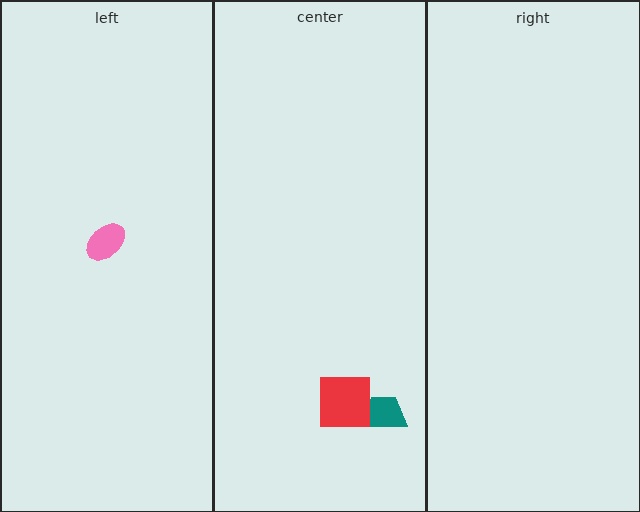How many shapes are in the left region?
1.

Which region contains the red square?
The center region.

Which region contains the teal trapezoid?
The center region.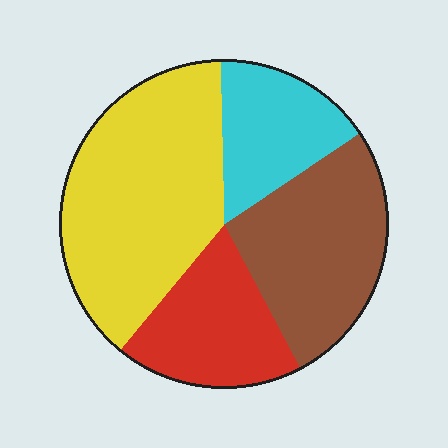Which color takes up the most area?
Yellow, at roughly 40%.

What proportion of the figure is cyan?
Cyan takes up less than a quarter of the figure.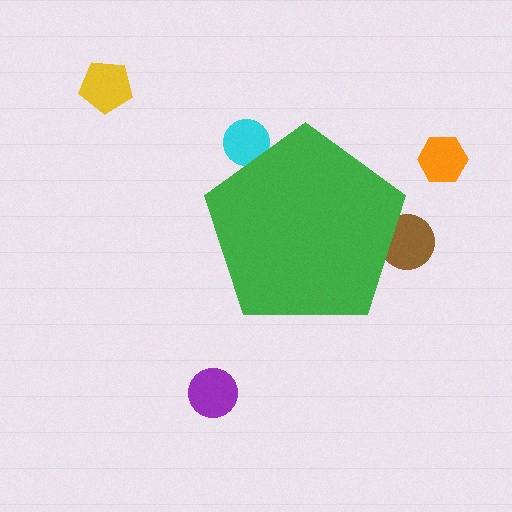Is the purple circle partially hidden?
No, the purple circle is fully visible.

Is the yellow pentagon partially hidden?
No, the yellow pentagon is fully visible.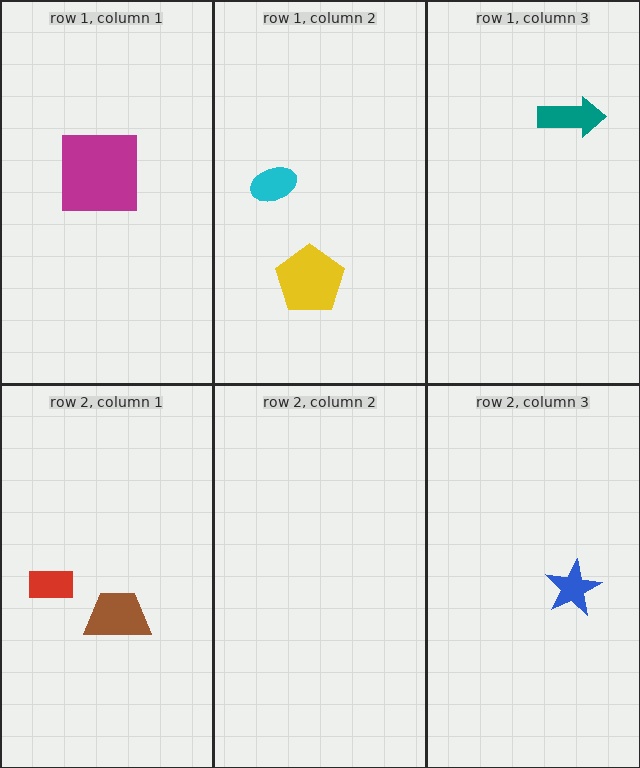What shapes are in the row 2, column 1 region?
The red rectangle, the brown trapezoid.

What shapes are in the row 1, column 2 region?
The cyan ellipse, the yellow pentagon.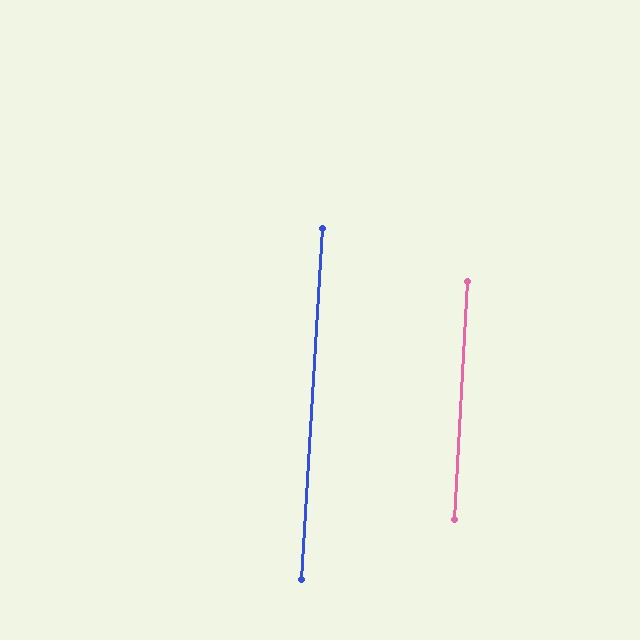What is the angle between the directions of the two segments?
Approximately 0 degrees.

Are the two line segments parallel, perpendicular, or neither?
Parallel — their directions differ by only 0.3°.